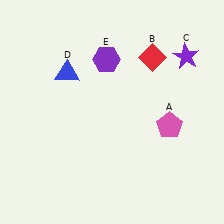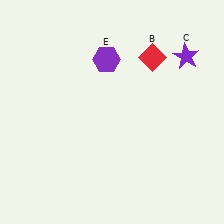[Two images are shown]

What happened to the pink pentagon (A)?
The pink pentagon (A) was removed in Image 2. It was in the bottom-right area of Image 1.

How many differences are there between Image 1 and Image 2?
There are 2 differences between the two images.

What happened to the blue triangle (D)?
The blue triangle (D) was removed in Image 2. It was in the top-left area of Image 1.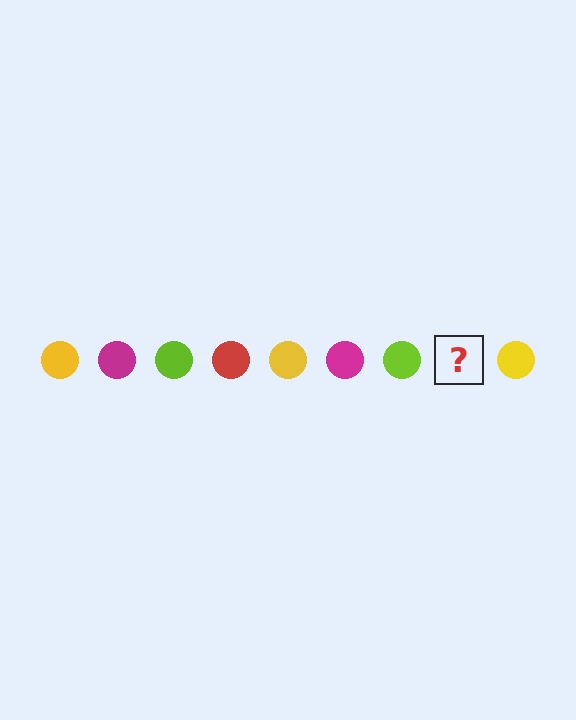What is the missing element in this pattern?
The missing element is a red circle.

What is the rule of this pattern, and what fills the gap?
The rule is that the pattern cycles through yellow, magenta, lime, red circles. The gap should be filled with a red circle.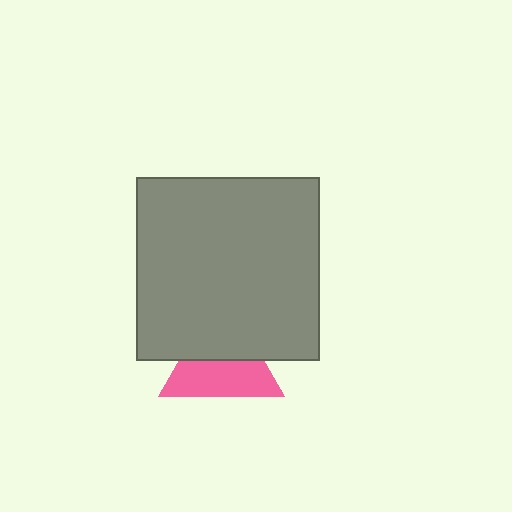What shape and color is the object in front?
The object in front is a gray square.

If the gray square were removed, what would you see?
You would see the complete pink triangle.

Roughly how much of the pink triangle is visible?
About half of it is visible (roughly 54%).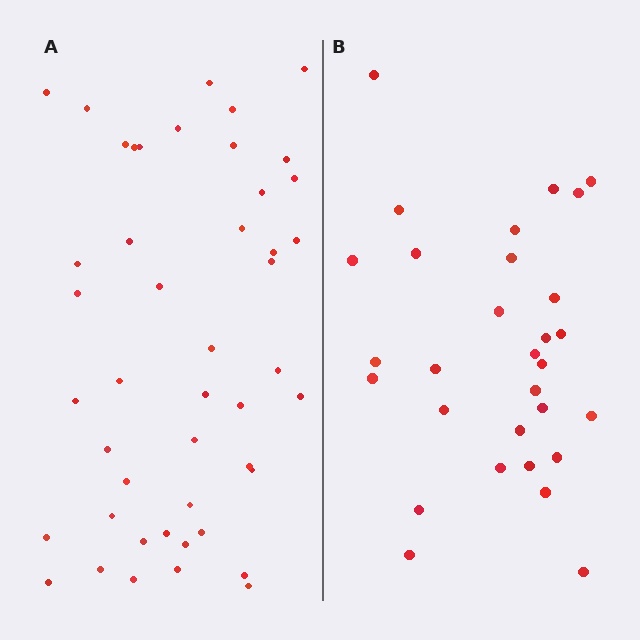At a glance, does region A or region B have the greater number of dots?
Region A (the left region) has more dots.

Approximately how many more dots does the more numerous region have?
Region A has approximately 15 more dots than region B.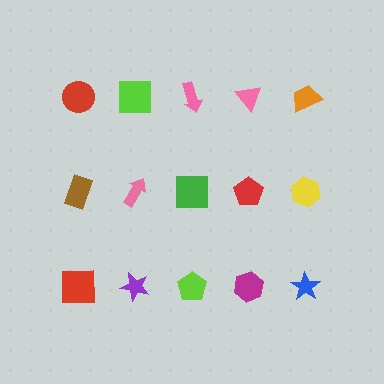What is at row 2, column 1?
A brown rectangle.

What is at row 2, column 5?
A yellow hexagon.